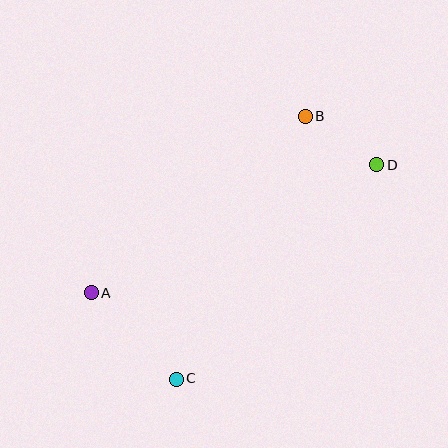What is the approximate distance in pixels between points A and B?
The distance between A and B is approximately 277 pixels.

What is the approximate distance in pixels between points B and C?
The distance between B and C is approximately 293 pixels.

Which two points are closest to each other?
Points B and D are closest to each other.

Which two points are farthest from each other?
Points A and D are farthest from each other.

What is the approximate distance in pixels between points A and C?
The distance between A and C is approximately 121 pixels.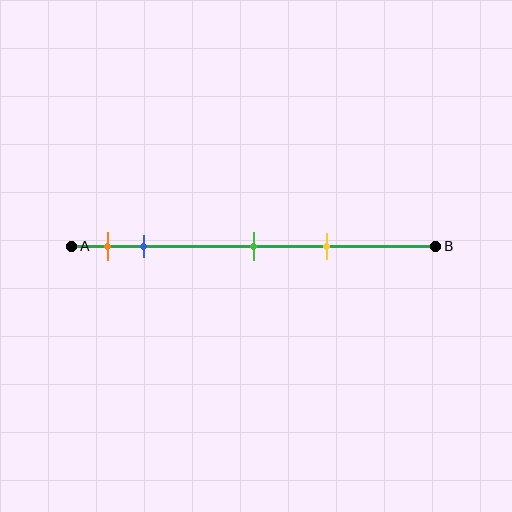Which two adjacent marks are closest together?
The orange and blue marks are the closest adjacent pair.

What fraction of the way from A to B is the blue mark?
The blue mark is approximately 20% (0.2) of the way from A to B.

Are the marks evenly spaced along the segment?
No, the marks are not evenly spaced.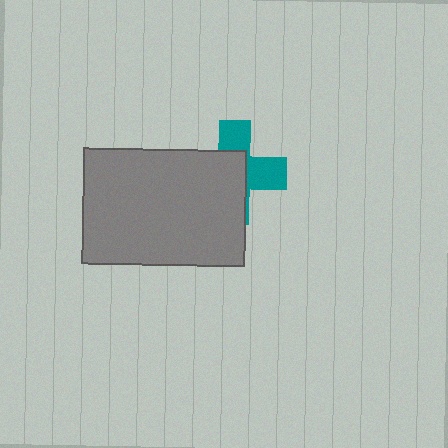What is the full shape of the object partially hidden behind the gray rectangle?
The partially hidden object is a teal cross.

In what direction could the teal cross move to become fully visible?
The teal cross could move toward the upper-right. That would shift it out from behind the gray rectangle entirely.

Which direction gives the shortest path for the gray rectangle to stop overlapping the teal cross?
Moving toward the lower-left gives the shortest separation.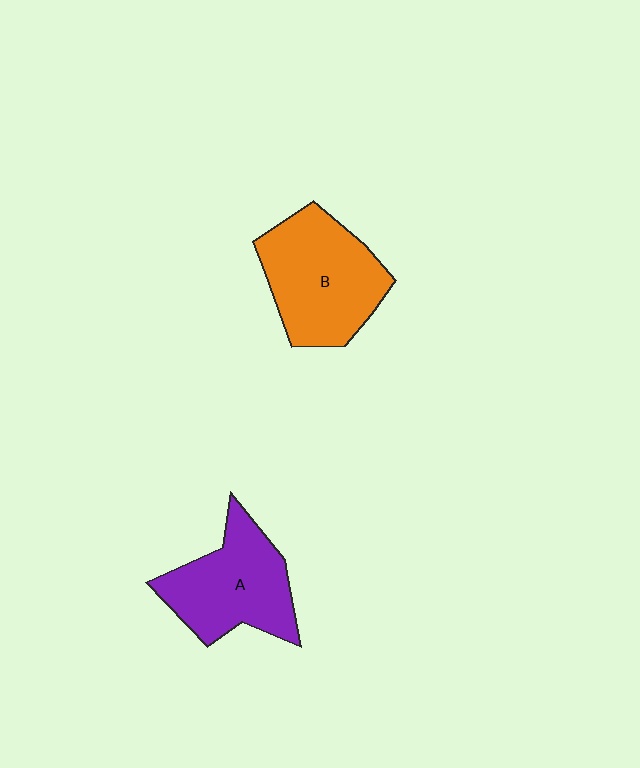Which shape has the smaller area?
Shape A (purple).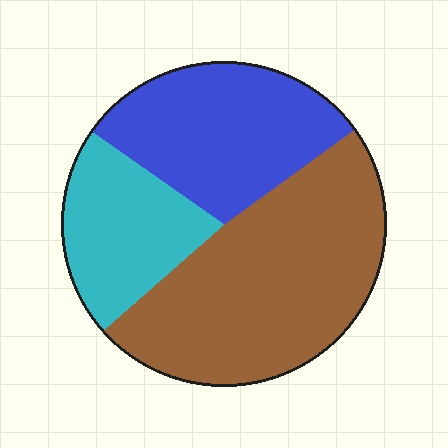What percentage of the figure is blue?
Blue covers about 30% of the figure.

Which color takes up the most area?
Brown, at roughly 50%.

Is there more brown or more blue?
Brown.